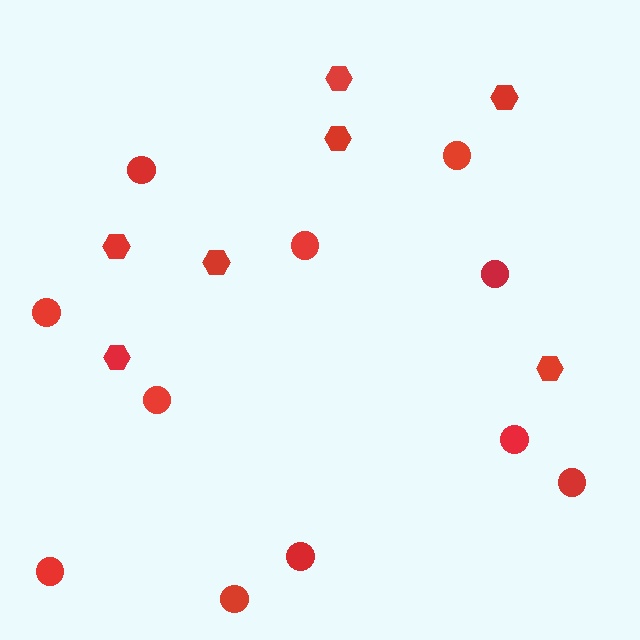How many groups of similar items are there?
There are 2 groups: one group of hexagons (7) and one group of circles (11).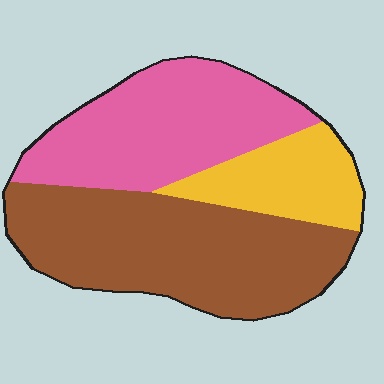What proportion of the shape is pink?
Pink covers 36% of the shape.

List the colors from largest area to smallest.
From largest to smallest: brown, pink, yellow.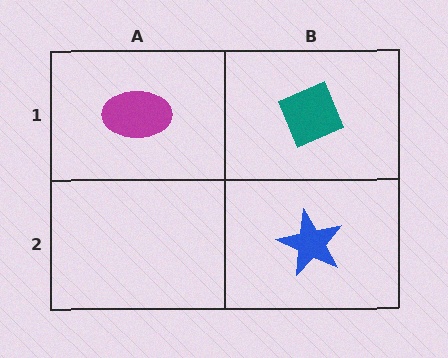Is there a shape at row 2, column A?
No, that cell is empty.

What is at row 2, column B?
A blue star.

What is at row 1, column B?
A teal diamond.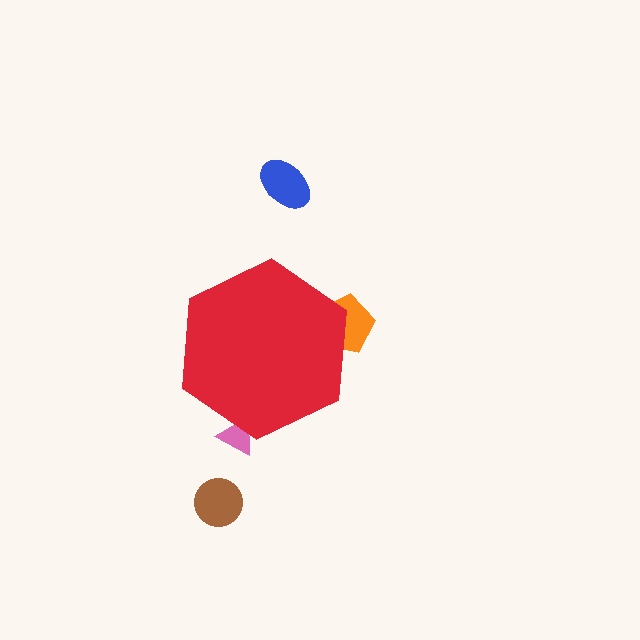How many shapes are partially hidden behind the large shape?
2 shapes are partially hidden.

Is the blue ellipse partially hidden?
No, the blue ellipse is fully visible.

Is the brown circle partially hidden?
No, the brown circle is fully visible.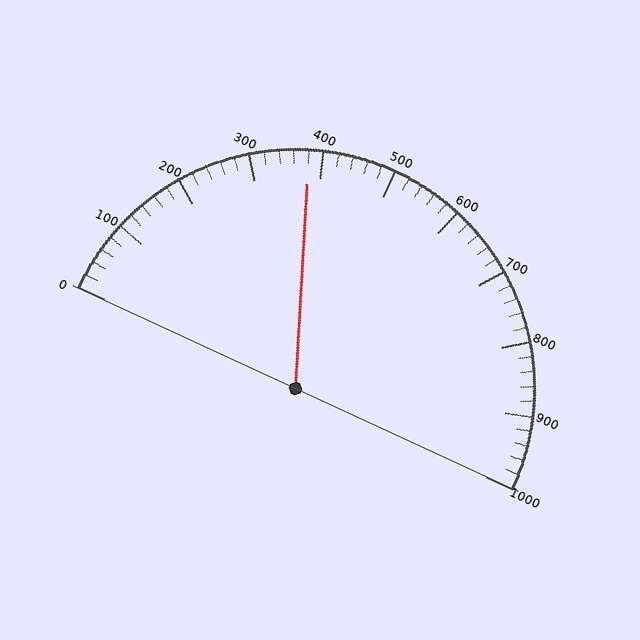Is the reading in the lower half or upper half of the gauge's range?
The reading is in the lower half of the range (0 to 1000).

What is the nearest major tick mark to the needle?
The nearest major tick mark is 400.